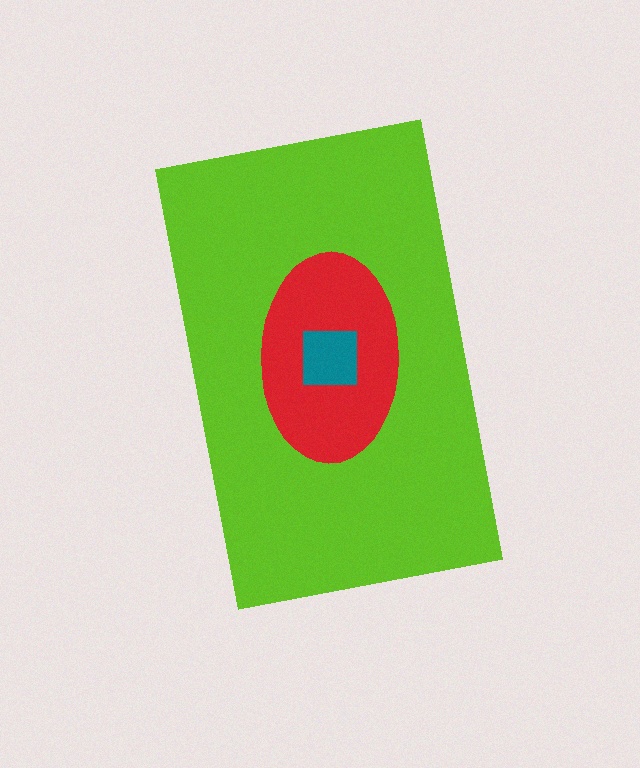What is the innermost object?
The teal square.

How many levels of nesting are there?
3.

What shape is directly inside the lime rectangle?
The red ellipse.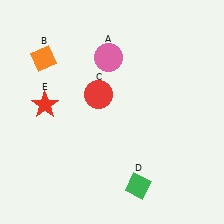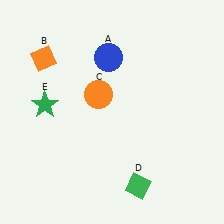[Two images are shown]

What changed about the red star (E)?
In Image 1, E is red. In Image 2, it changed to green.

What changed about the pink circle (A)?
In Image 1, A is pink. In Image 2, it changed to blue.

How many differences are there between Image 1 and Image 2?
There are 3 differences between the two images.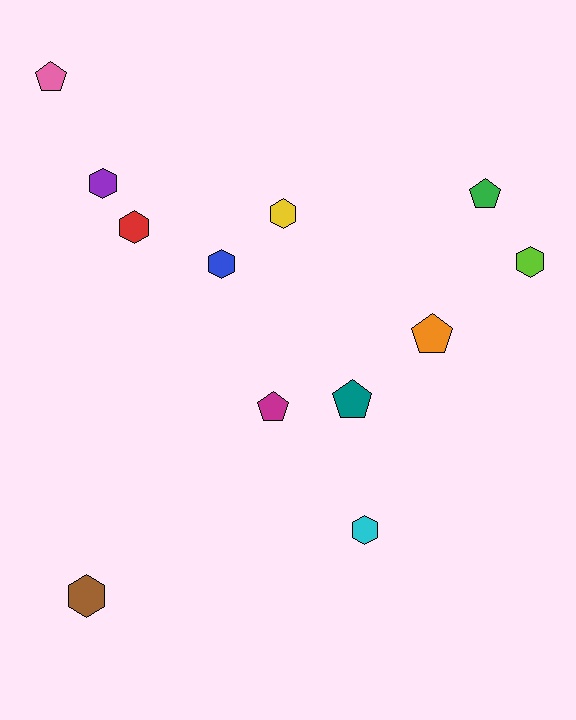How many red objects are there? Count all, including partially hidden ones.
There is 1 red object.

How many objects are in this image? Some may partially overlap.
There are 12 objects.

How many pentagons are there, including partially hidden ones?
There are 5 pentagons.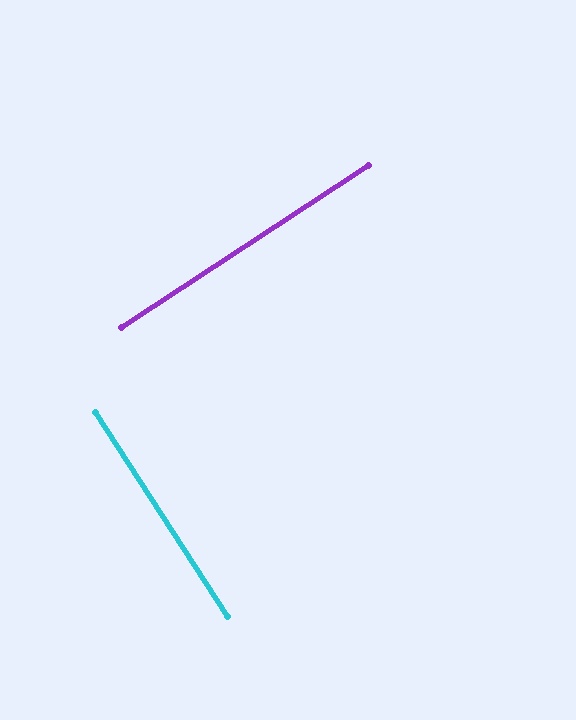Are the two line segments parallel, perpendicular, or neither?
Perpendicular — they meet at approximately 90°.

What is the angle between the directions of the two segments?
Approximately 90 degrees.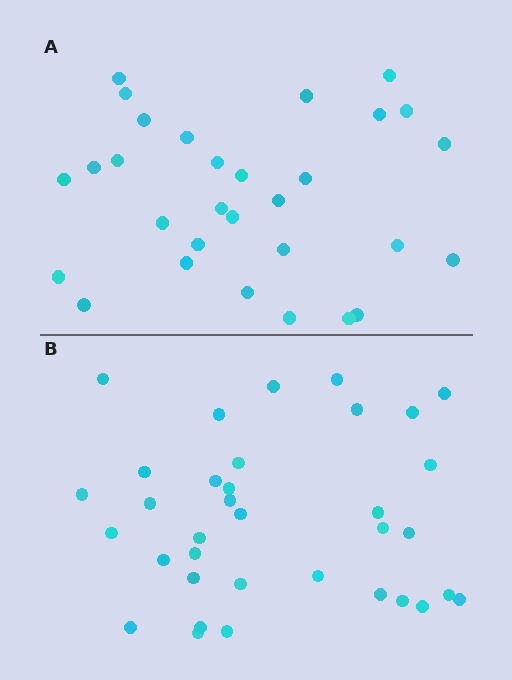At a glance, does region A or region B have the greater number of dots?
Region B (the bottom region) has more dots.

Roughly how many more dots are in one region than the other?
Region B has about 5 more dots than region A.